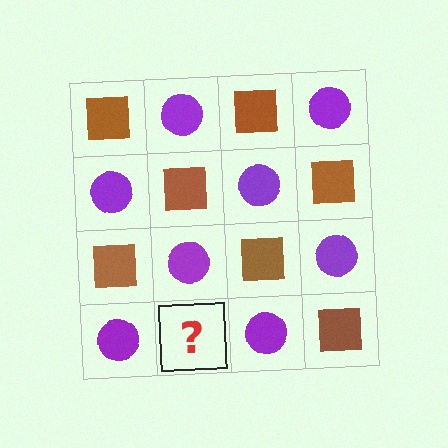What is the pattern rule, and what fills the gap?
The rule is that it alternates brown square and purple circle in a checkerboard pattern. The gap should be filled with a brown square.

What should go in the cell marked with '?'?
The missing cell should contain a brown square.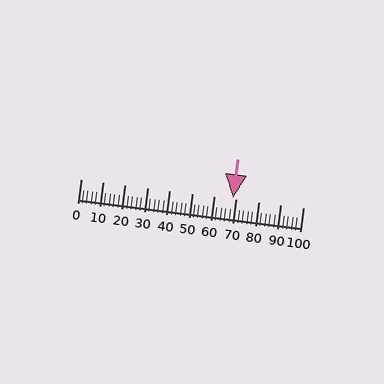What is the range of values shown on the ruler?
The ruler shows values from 0 to 100.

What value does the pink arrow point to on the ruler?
The pink arrow points to approximately 68.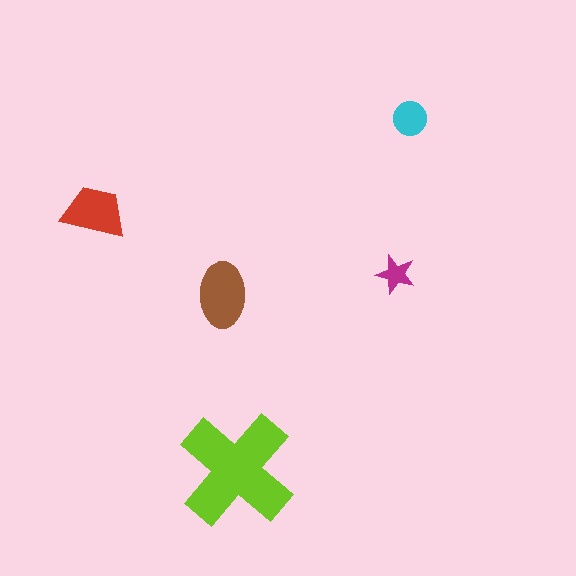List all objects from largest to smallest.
The lime cross, the brown ellipse, the red trapezoid, the cyan circle, the magenta star.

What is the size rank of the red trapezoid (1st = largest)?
3rd.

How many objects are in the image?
There are 5 objects in the image.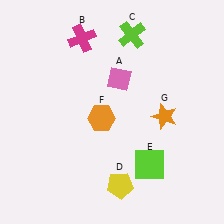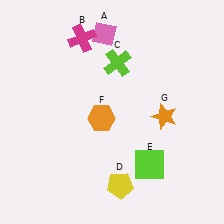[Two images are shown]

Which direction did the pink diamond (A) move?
The pink diamond (A) moved up.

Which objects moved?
The objects that moved are: the pink diamond (A), the lime cross (C).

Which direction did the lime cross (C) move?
The lime cross (C) moved down.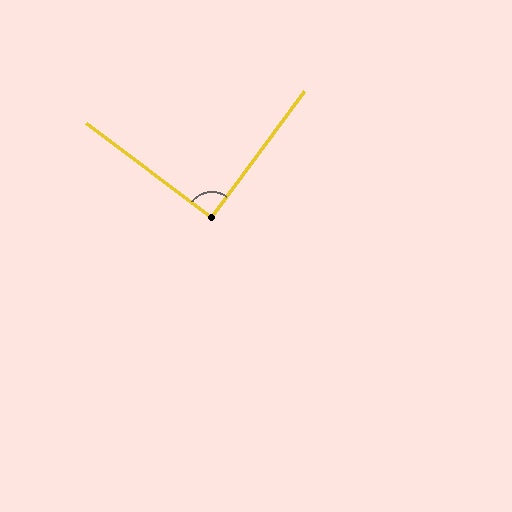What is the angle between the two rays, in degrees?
Approximately 89 degrees.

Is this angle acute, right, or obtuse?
It is approximately a right angle.